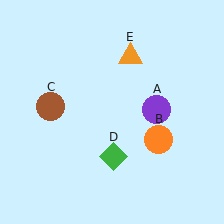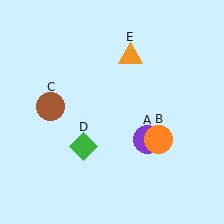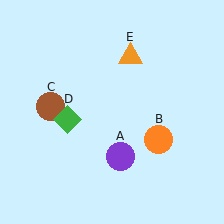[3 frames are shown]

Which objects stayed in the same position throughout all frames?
Orange circle (object B) and brown circle (object C) and orange triangle (object E) remained stationary.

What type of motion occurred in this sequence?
The purple circle (object A), green diamond (object D) rotated clockwise around the center of the scene.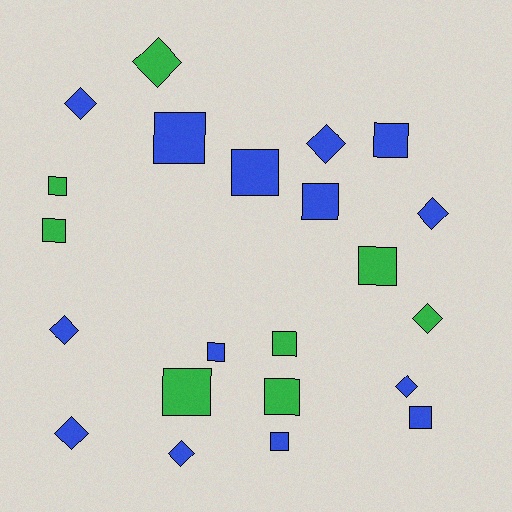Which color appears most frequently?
Blue, with 14 objects.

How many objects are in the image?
There are 22 objects.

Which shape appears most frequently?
Square, with 13 objects.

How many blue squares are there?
There are 7 blue squares.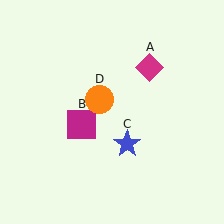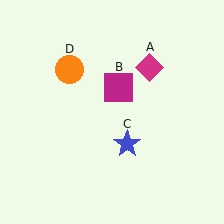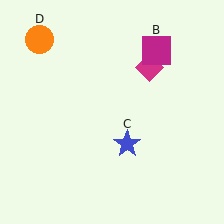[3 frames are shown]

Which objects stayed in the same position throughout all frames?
Magenta diamond (object A) and blue star (object C) remained stationary.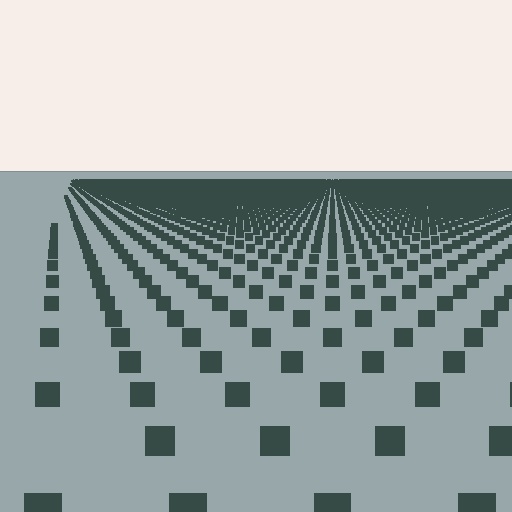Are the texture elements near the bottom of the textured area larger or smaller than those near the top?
Larger. Near the bottom, elements are closer to the viewer and appear at a bigger on-screen size.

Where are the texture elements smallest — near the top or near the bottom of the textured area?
Near the top.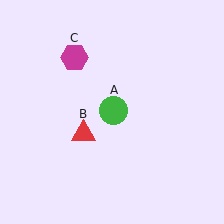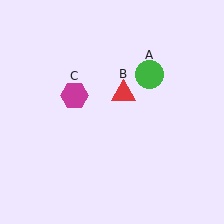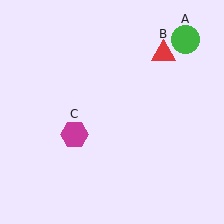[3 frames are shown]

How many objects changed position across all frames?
3 objects changed position: green circle (object A), red triangle (object B), magenta hexagon (object C).